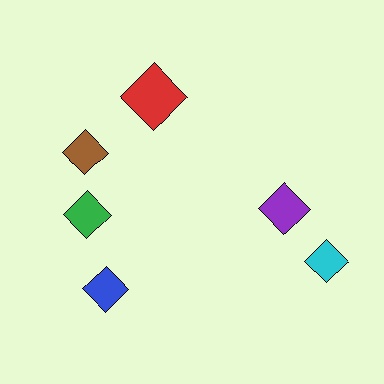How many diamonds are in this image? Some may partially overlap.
There are 6 diamonds.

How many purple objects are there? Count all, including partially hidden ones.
There is 1 purple object.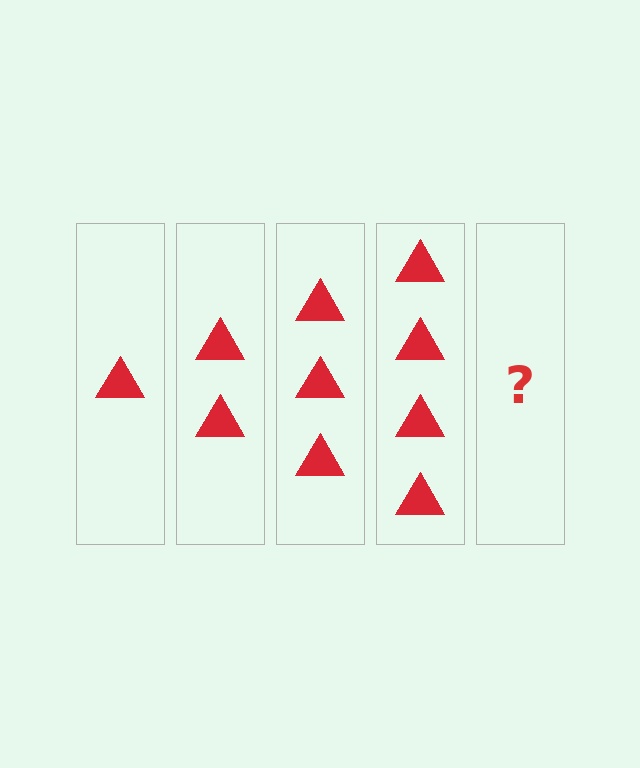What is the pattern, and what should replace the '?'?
The pattern is that each step adds one more triangle. The '?' should be 5 triangles.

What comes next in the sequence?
The next element should be 5 triangles.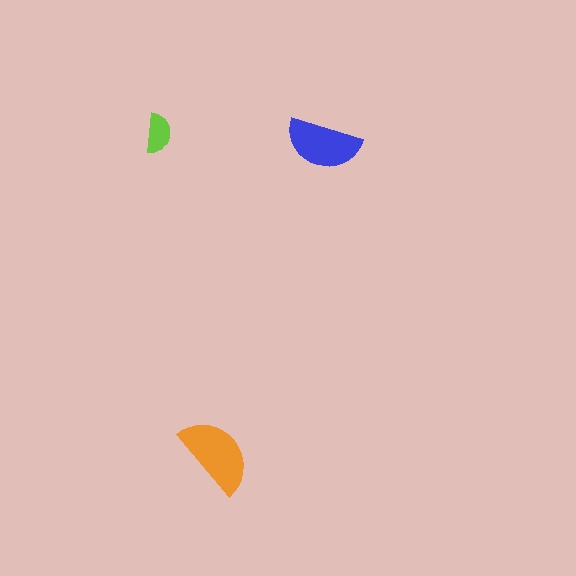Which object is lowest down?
The orange semicircle is bottommost.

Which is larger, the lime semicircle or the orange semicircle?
The orange one.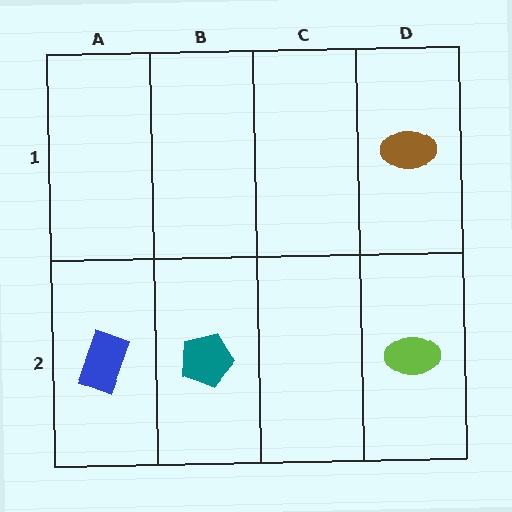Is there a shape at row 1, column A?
No, that cell is empty.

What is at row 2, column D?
A lime ellipse.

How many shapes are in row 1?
1 shape.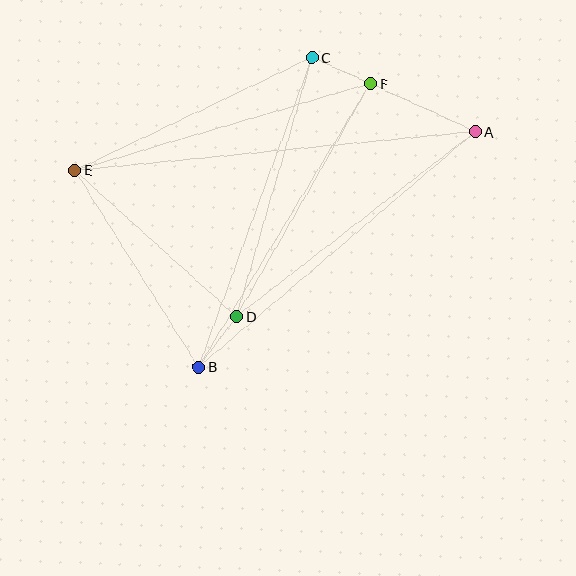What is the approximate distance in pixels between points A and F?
The distance between A and F is approximately 115 pixels.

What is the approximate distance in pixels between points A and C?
The distance between A and C is approximately 179 pixels.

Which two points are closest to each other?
Points B and D are closest to each other.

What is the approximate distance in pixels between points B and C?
The distance between B and C is approximately 330 pixels.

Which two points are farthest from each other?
Points A and E are farthest from each other.